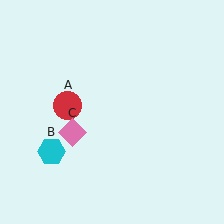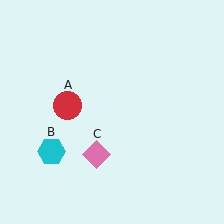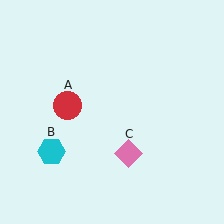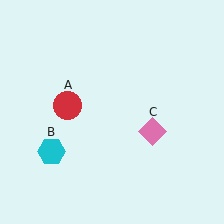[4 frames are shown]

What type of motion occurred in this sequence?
The pink diamond (object C) rotated counterclockwise around the center of the scene.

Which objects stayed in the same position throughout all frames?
Red circle (object A) and cyan hexagon (object B) remained stationary.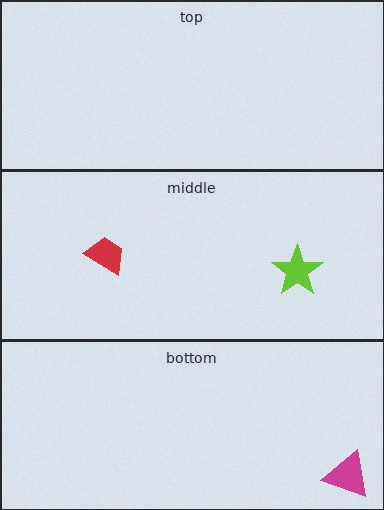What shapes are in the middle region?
The lime star, the red trapezoid.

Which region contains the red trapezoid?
The middle region.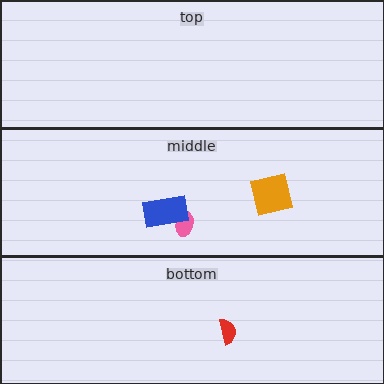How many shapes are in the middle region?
3.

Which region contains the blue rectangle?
The middle region.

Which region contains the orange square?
The middle region.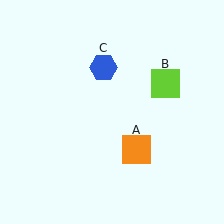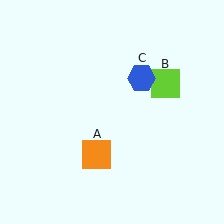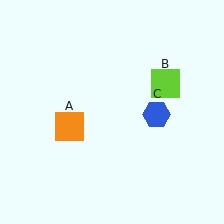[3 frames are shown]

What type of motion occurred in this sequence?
The orange square (object A), blue hexagon (object C) rotated clockwise around the center of the scene.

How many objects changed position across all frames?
2 objects changed position: orange square (object A), blue hexagon (object C).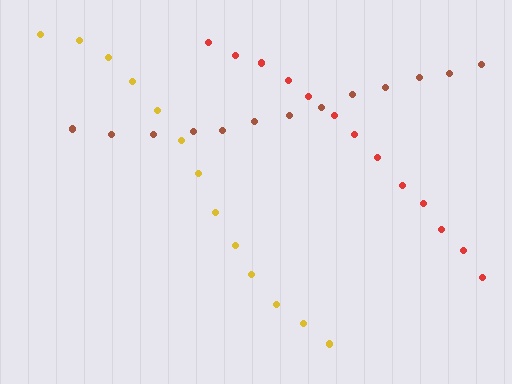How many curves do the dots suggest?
There are 3 distinct paths.